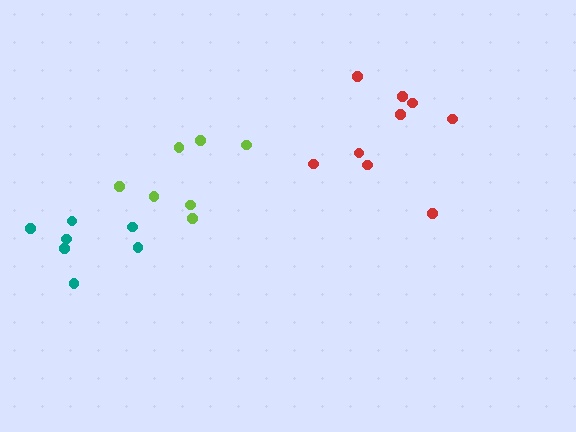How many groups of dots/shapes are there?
There are 3 groups.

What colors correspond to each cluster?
The clusters are colored: teal, lime, red.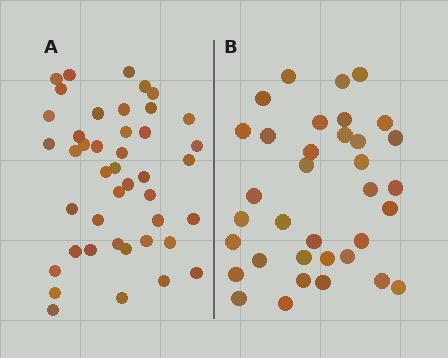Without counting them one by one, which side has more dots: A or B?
Region A (the left region) has more dots.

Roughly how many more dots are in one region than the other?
Region A has roughly 8 or so more dots than region B.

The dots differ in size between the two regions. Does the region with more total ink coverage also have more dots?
No. Region B has more total ink coverage because its dots are larger, but region A actually contains more individual dots. Total area can be misleading — the number of items is what matters here.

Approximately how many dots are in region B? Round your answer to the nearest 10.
About 40 dots. (The exact count is 35, which rounds to 40.)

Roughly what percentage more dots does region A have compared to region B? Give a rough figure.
About 25% more.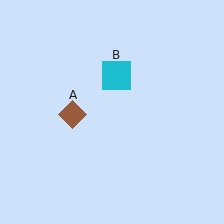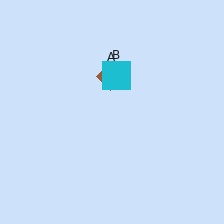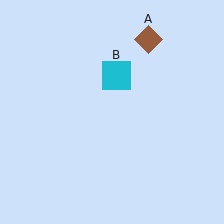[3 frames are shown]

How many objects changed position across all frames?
1 object changed position: brown diamond (object A).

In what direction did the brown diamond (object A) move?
The brown diamond (object A) moved up and to the right.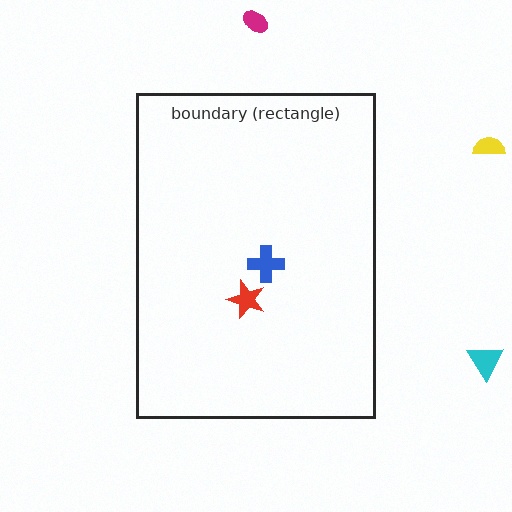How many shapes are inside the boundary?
2 inside, 3 outside.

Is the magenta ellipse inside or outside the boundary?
Outside.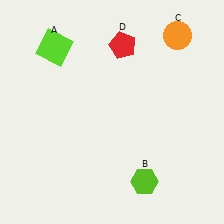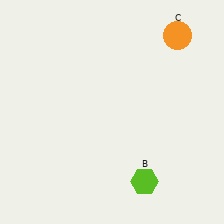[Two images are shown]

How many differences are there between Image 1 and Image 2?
There are 2 differences between the two images.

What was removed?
The lime square (A), the red pentagon (D) were removed in Image 2.